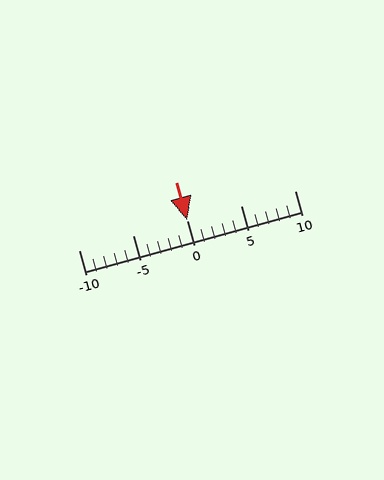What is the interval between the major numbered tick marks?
The major tick marks are spaced 5 units apart.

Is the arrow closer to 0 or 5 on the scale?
The arrow is closer to 0.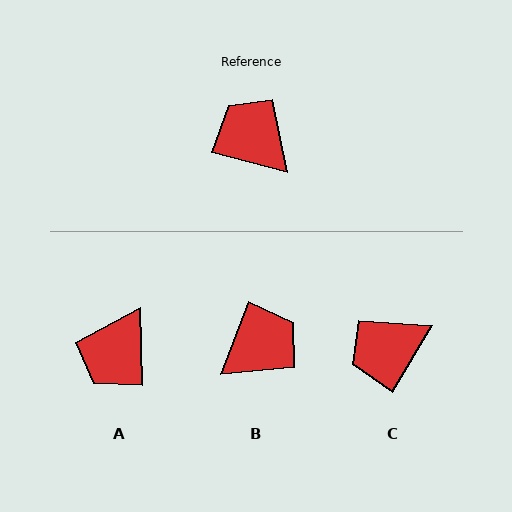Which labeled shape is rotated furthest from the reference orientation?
A, about 107 degrees away.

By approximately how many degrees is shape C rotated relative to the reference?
Approximately 74 degrees counter-clockwise.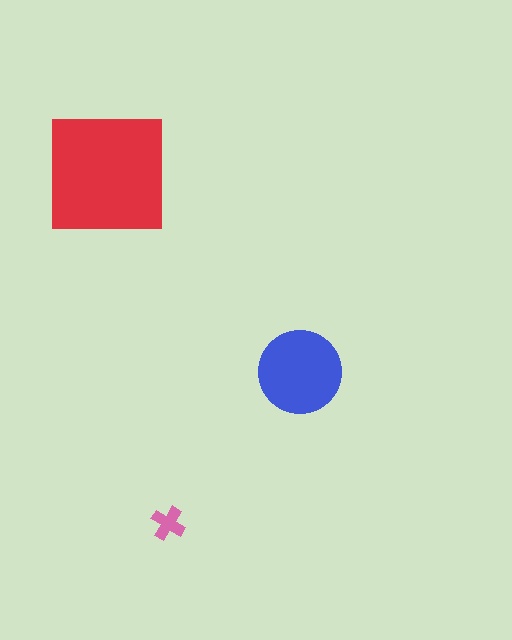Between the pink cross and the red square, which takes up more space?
The red square.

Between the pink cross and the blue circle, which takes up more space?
The blue circle.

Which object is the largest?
The red square.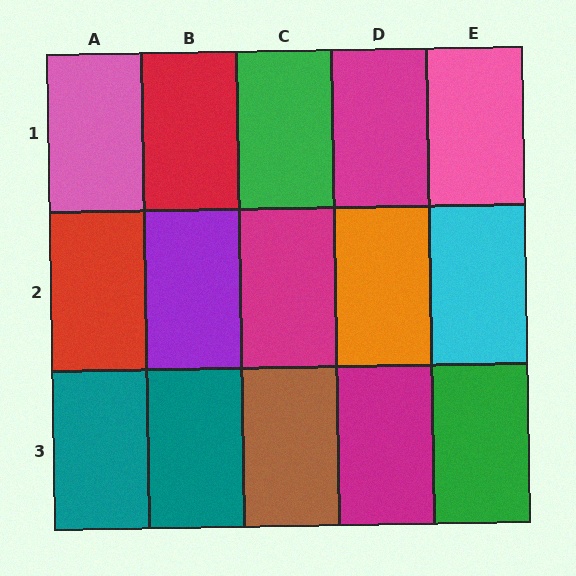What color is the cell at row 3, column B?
Teal.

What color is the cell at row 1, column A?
Pink.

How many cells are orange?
1 cell is orange.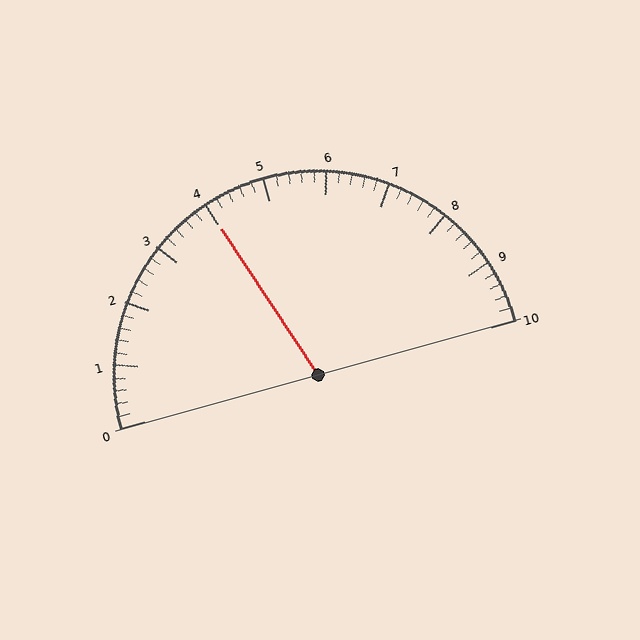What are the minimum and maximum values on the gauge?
The gauge ranges from 0 to 10.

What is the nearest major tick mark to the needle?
The nearest major tick mark is 4.